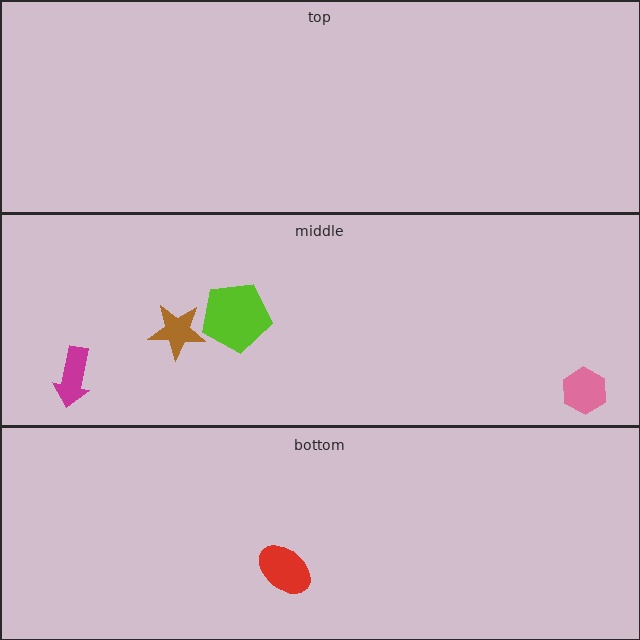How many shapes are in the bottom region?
1.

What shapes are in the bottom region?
The red ellipse.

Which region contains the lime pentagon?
The middle region.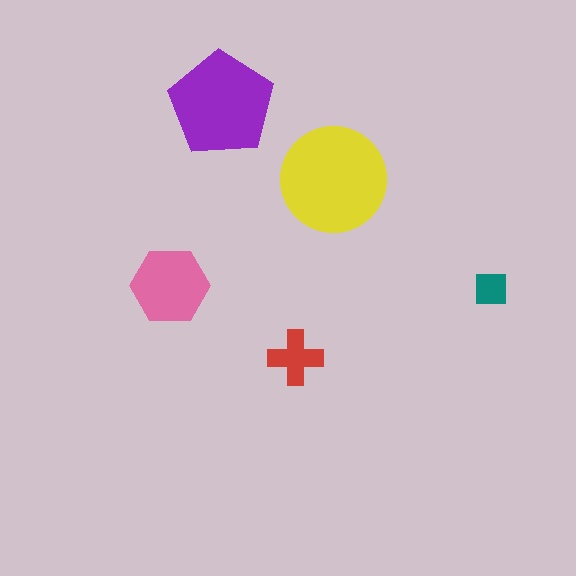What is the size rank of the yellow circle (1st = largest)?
1st.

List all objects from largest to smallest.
The yellow circle, the purple pentagon, the pink hexagon, the red cross, the teal square.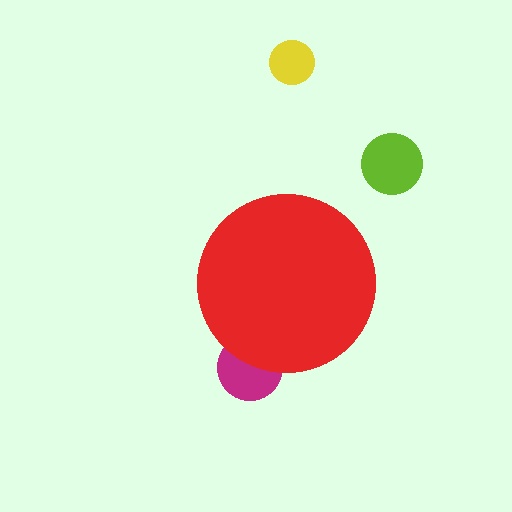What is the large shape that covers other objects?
A red circle.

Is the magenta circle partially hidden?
Yes, the magenta circle is partially hidden behind the red circle.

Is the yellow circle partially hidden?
No, the yellow circle is fully visible.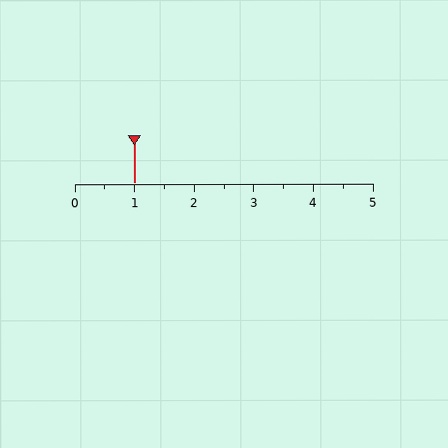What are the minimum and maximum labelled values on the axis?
The axis runs from 0 to 5.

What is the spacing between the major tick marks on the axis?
The major ticks are spaced 1 apart.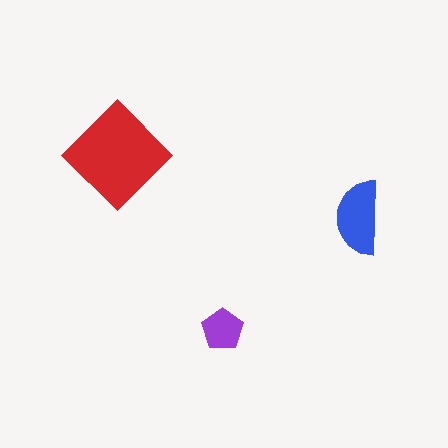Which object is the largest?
The red diamond.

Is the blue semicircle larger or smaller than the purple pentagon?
Larger.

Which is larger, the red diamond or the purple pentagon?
The red diamond.